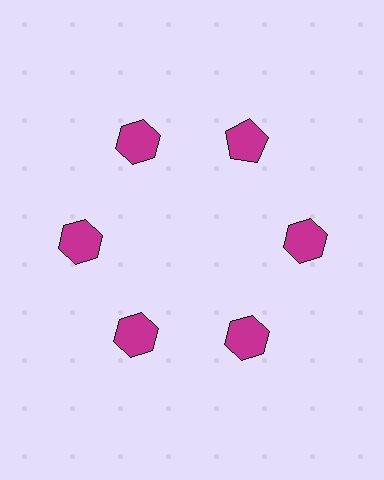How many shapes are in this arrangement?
There are 6 shapes arranged in a ring pattern.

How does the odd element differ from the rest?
It has a different shape: pentagon instead of hexagon.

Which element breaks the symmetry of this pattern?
The magenta pentagon at roughly the 1 o'clock position breaks the symmetry. All other shapes are magenta hexagons.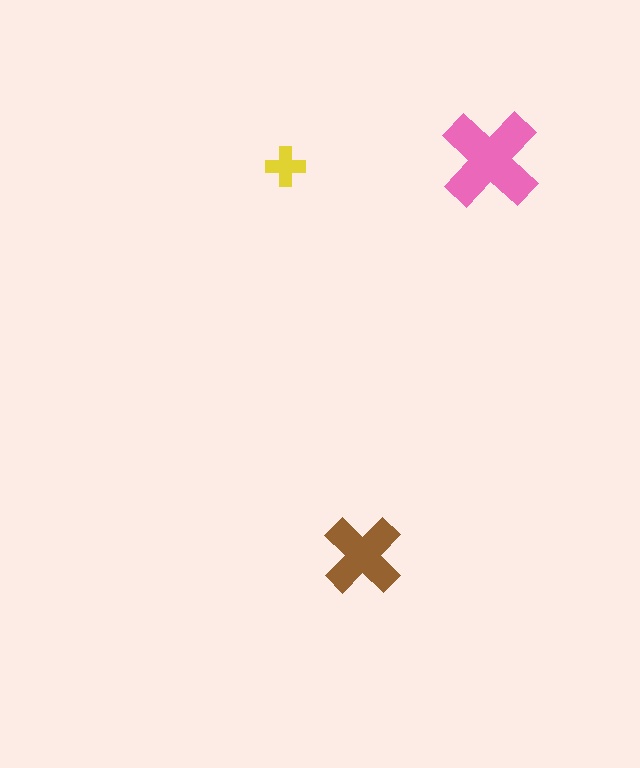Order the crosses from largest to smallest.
the pink one, the brown one, the yellow one.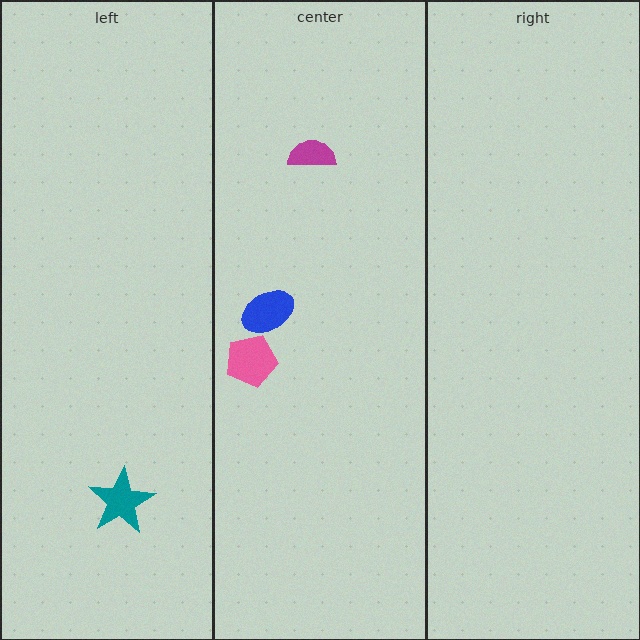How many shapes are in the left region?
1.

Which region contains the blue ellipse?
The center region.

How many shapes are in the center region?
3.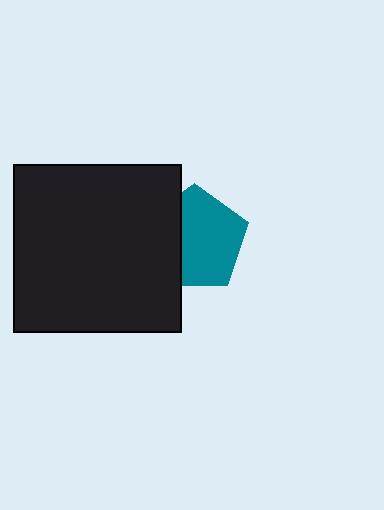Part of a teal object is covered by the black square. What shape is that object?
It is a pentagon.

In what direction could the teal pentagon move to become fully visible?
The teal pentagon could move right. That would shift it out from behind the black square entirely.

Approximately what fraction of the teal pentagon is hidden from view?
Roughly 33% of the teal pentagon is hidden behind the black square.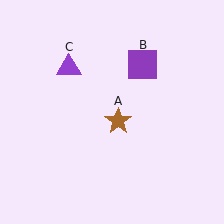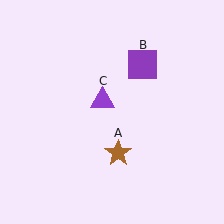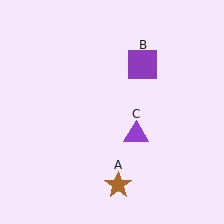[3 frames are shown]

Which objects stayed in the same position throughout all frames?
Purple square (object B) remained stationary.